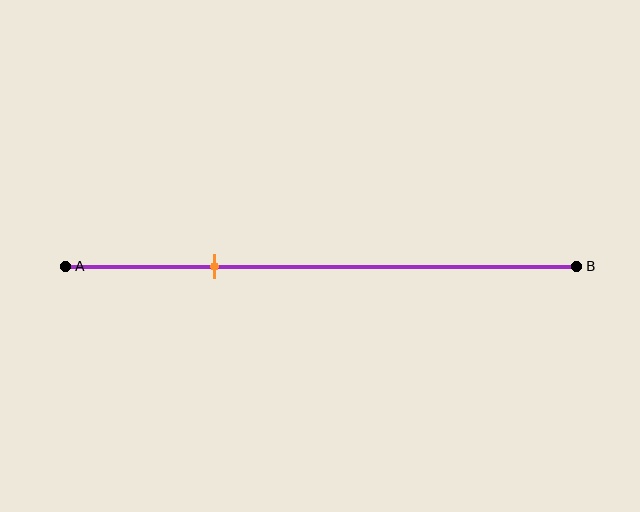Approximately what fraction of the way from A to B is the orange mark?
The orange mark is approximately 30% of the way from A to B.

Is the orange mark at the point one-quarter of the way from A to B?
No, the mark is at about 30% from A, not at the 25% one-quarter point.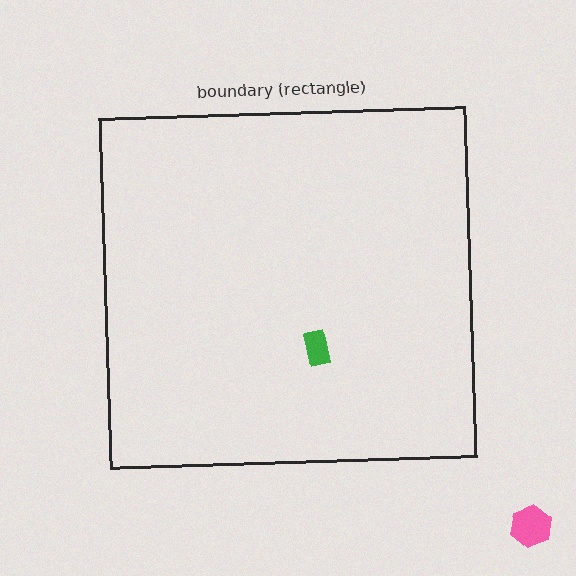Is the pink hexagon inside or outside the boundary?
Outside.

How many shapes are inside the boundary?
1 inside, 1 outside.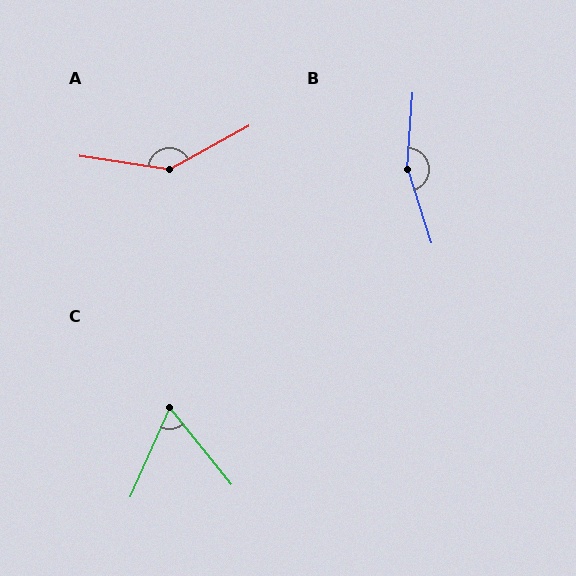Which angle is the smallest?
C, at approximately 63 degrees.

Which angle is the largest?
B, at approximately 159 degrees.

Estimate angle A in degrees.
Approximately 143 degrees.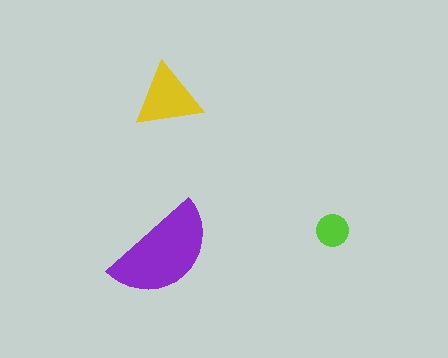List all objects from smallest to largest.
The lime circle, the yellow triangle, the purple semicircle.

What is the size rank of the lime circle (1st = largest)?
3rd.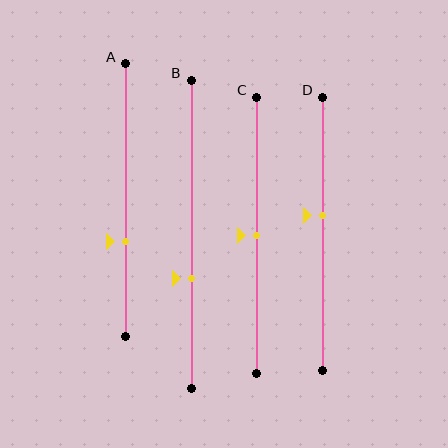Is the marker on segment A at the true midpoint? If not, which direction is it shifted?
No, the marker on segment A is shifted downward by about 15% of the segment length.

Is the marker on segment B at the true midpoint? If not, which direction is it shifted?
No, the marker on segment B is shifted downward by about 14% of the segment length.